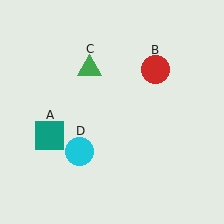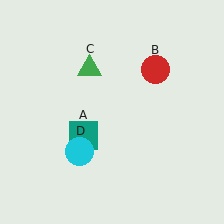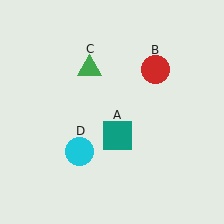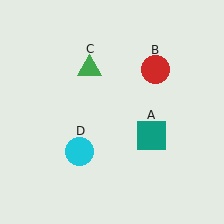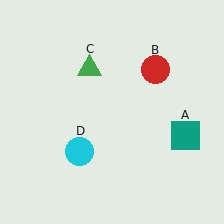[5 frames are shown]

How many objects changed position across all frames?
1 object changed position: teal square (object A).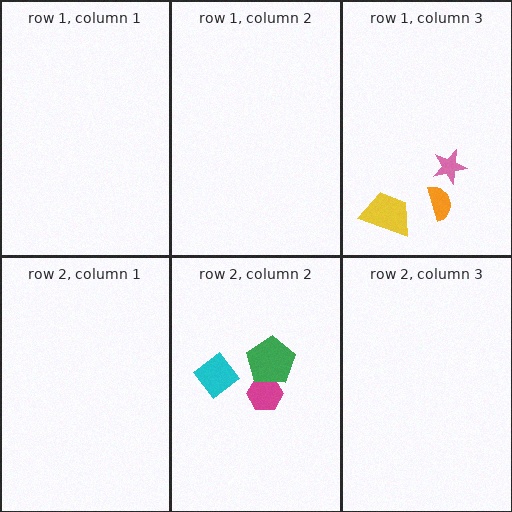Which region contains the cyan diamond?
The row 2, column 2 region.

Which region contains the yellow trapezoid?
The row 1, column 3 region.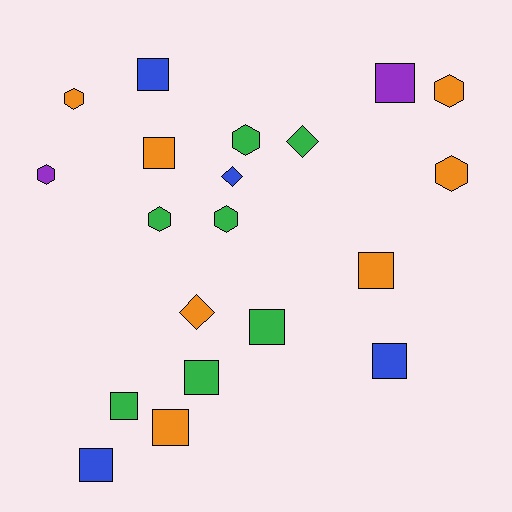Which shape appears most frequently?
Square, with 10 objects.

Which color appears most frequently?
Orange, with 7 objects.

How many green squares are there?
There are 3 green squares.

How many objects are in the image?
There are 20 objects.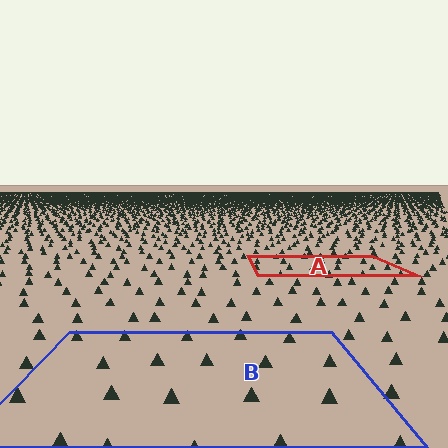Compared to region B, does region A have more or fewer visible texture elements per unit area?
Region A has more texture elements per unit area — they are packed more densely because it is farther away.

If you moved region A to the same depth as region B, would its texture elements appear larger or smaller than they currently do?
They would appear larger. At a closer depth, the same texture elements are projected at a bigger on-screen size.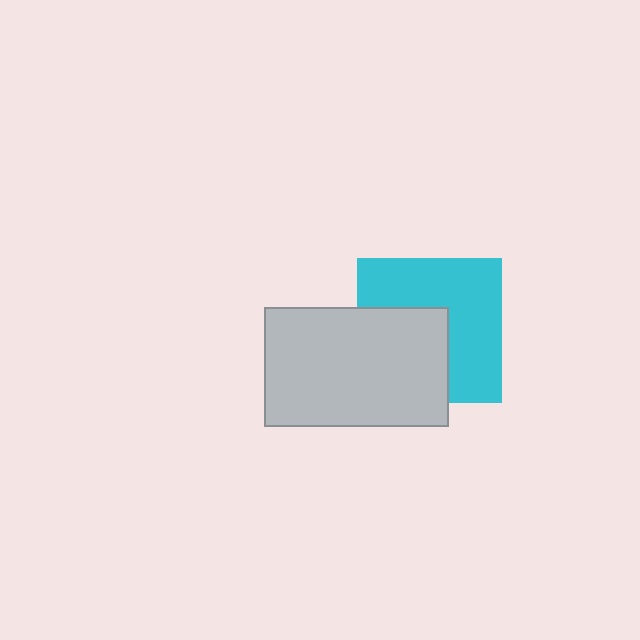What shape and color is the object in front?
The object in front is a light gray rectangle.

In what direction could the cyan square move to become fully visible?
The cyan square could move toward the upper-right. That would shift it out from behind the light gray rectangle entirely.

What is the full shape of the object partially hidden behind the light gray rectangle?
The partially hidden object is a cyan square.